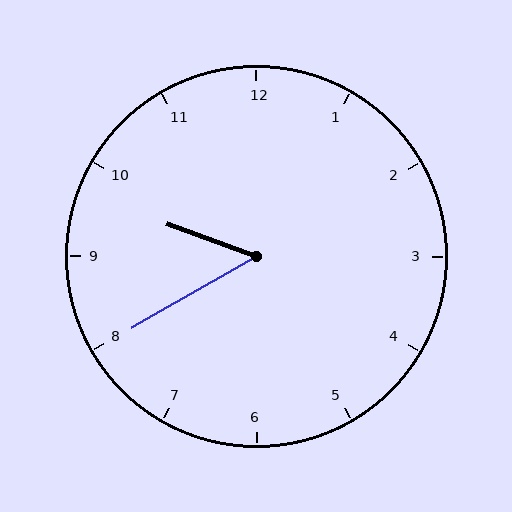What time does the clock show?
9:40.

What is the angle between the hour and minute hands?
Approximately 50 degrees.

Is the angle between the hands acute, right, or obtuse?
It is acute.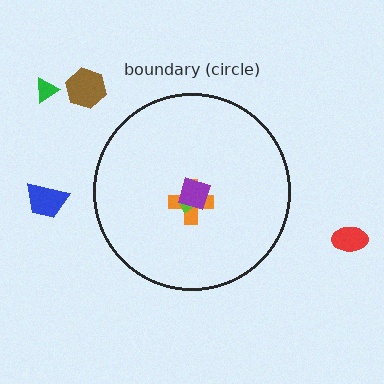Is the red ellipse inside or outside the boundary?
Outside.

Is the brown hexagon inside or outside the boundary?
Outside.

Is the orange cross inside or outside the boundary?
Inside.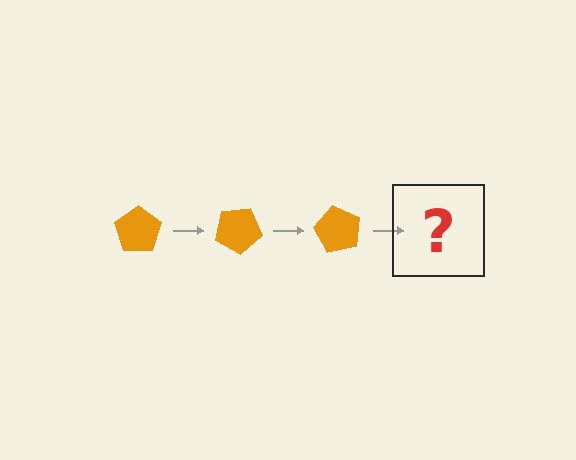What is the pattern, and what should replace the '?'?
The pattern is that the pentagon rotates 30 degrees each step. The '?' should be an orange pentagon rotated 90 degrees.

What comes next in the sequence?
The next element should be an orange pentagon rotated 90 degrees.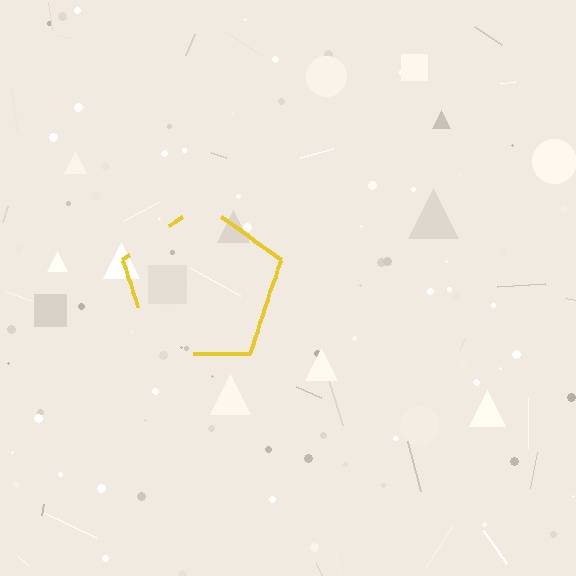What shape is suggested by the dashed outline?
The dashed outline suggests a pentagon.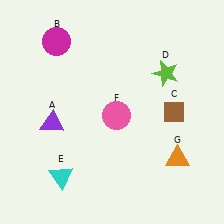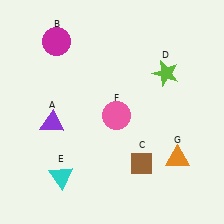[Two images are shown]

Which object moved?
The brown diamond (C) moved down.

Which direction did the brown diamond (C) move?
The brown diamond (C) moved down.